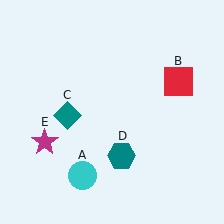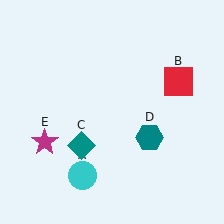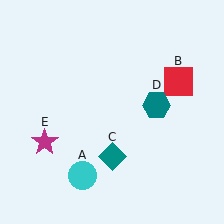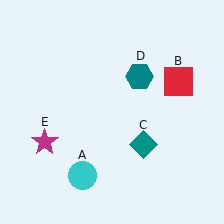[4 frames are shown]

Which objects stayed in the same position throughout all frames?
Cyan circle (object A) and red square (object B) and magenta star (object E) remained stationary.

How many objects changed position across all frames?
2 objects changed position: teal diamond (object C), teal hexagon (object D).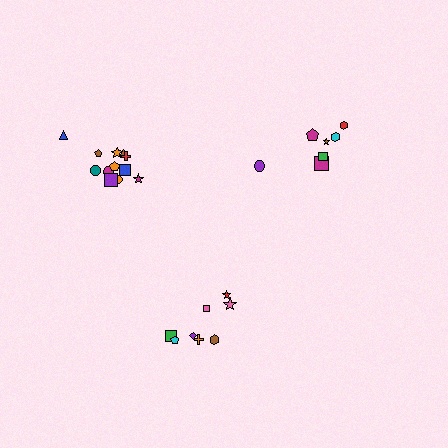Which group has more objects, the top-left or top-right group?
The top-left group.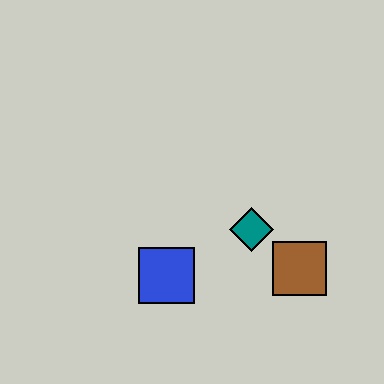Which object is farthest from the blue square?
The brown square is farthest from the blue square.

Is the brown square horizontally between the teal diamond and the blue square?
No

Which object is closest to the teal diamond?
The brown square is closest to the teal diamond.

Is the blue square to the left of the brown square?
Yes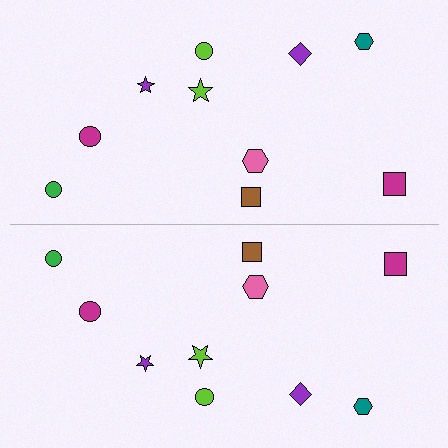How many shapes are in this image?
There are 20 shapes in this image.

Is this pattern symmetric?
Yes, this pattern has bilateral (reflection) symmetry.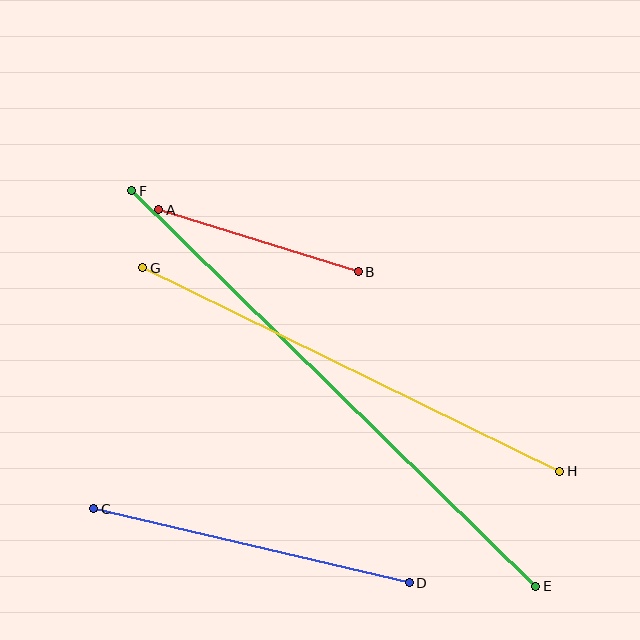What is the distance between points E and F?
The distance is approximately 565 pixels.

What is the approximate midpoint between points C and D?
The midpoint is at approximately (251, 546) pixels.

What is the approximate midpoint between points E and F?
The midpoint is at approximately (334, 388) pixels.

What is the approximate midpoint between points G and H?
The midpoint is at approximately (351, 370) pixels.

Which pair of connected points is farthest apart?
Points E and F are farthest apart.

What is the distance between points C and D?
The distance is approximately 324 pixels.